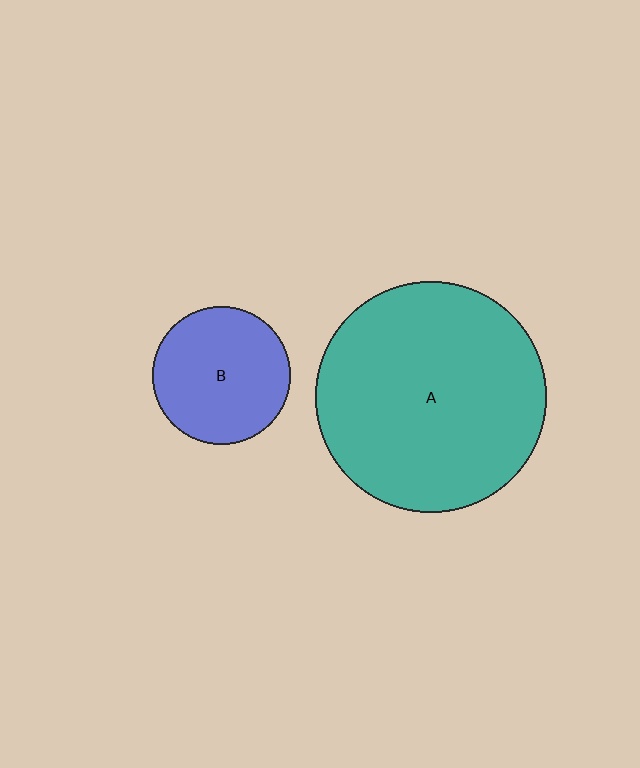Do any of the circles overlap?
No, none of the circles overlap.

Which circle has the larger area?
Circle A (teal).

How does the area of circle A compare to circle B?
Approximately 2.8 times.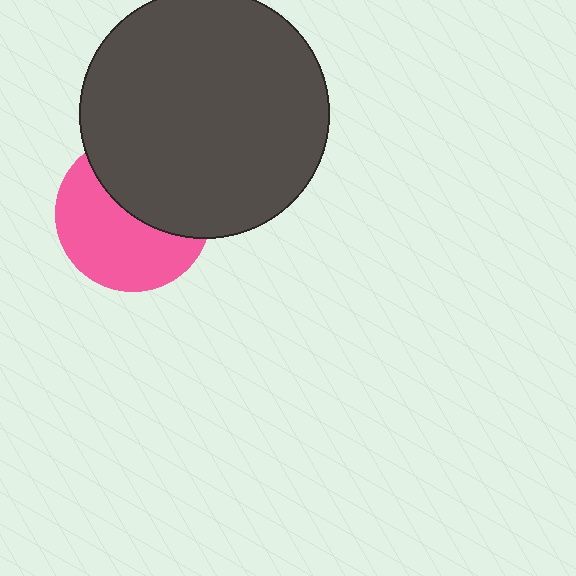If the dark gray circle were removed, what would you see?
You would see the complete pink circle.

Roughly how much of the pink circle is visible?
About half of it is visible (roughly 55%).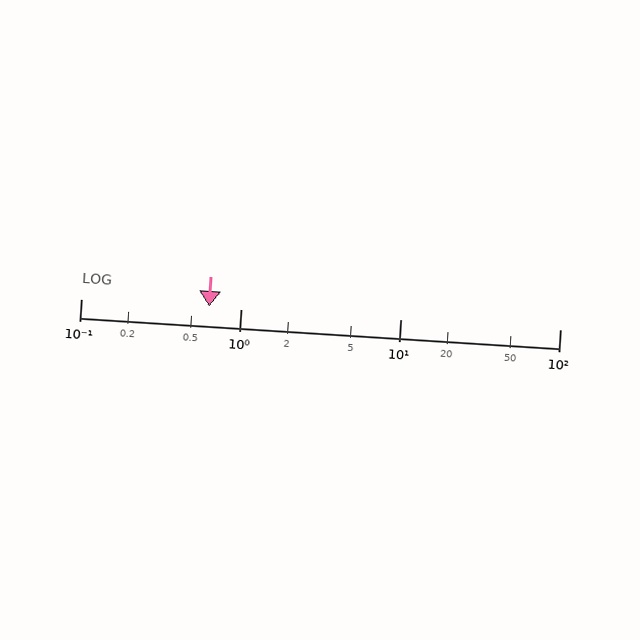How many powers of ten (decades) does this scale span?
The scale spans 3 decades, from 0.1 to 100.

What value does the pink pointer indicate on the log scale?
The pointer indicates approximately 0.64.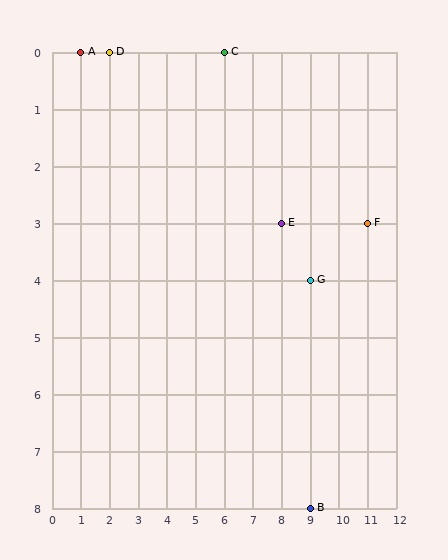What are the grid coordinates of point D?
Point D is at grid coordinates (2, 0).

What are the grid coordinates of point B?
Point B is at grid coordinates (9, 8).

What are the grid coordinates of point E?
Point E is at grid coordinates (8, 3).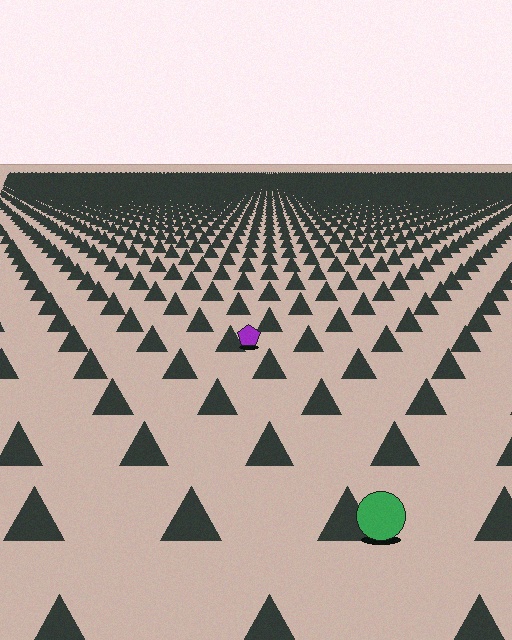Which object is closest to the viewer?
The green circle is closest. The texture marks near it are larger and more spread out.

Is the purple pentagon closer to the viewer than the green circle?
No. The green circle is closer — you can tell from the texture gradient: the ground texture is coarser near it.